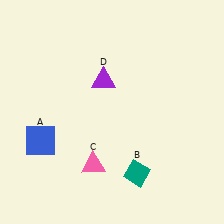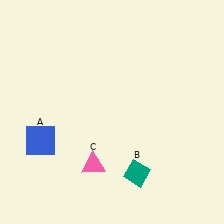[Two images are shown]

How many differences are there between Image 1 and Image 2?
There is 1 difference between the two images.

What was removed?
The purple triangle (D) was removed in Image 2.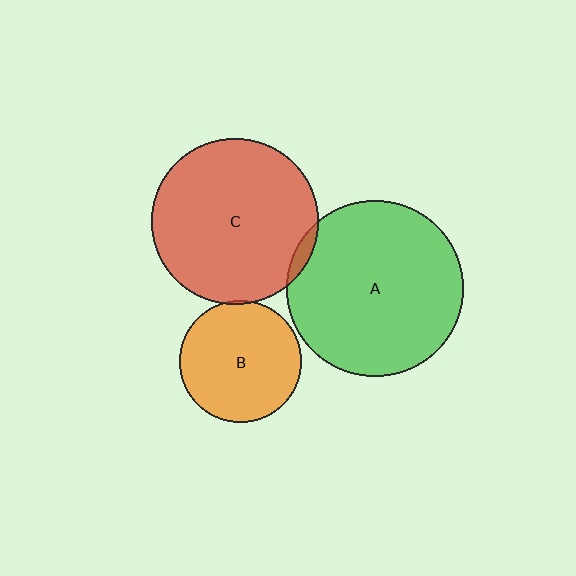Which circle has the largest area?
Circle A (green).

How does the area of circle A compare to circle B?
Approximately 2.1 times.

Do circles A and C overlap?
Yes.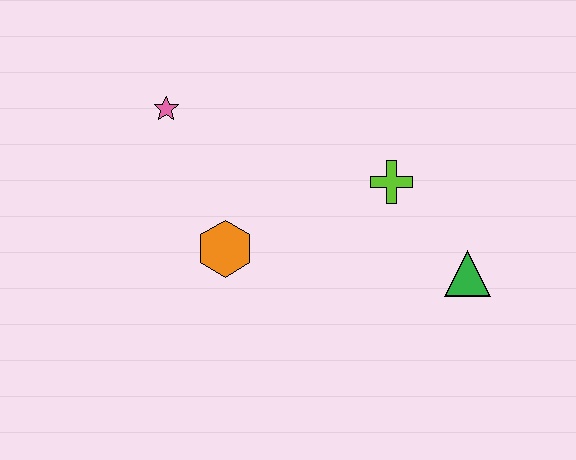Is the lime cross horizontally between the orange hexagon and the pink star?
No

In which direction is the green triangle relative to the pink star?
The green triangle is to the right of the pink star.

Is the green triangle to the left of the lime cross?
No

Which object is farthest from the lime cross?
The pink star is farthest from the lime cross.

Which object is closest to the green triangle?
The lime cross is closest to the green triangle.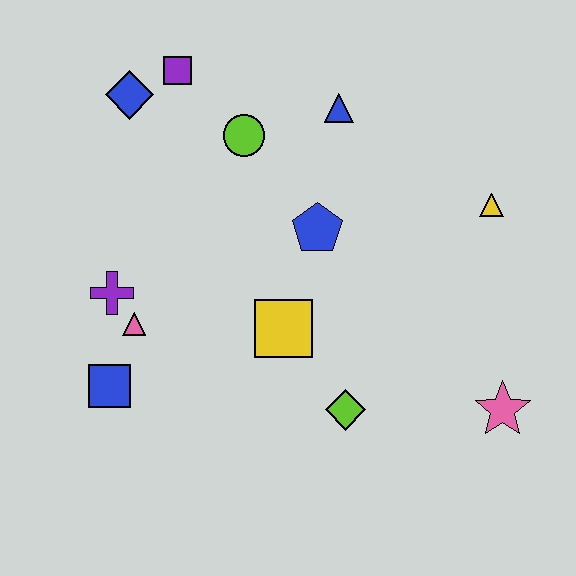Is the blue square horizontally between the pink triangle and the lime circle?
No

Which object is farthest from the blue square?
The yellow triangle is farthest from the blue square.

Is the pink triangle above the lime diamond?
Yes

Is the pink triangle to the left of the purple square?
Yes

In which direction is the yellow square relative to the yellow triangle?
The yellow square is to the left of the yellow triangle.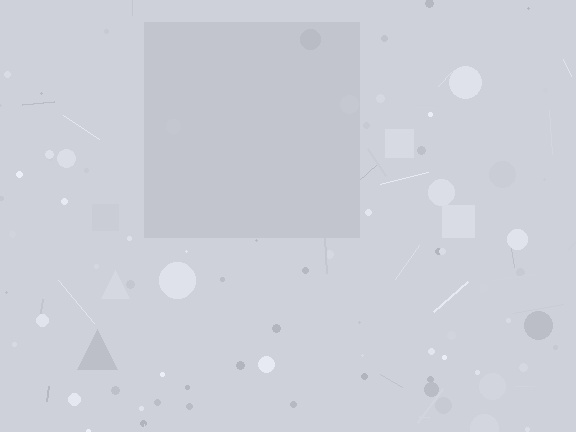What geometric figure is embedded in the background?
A square is embedded in the background.